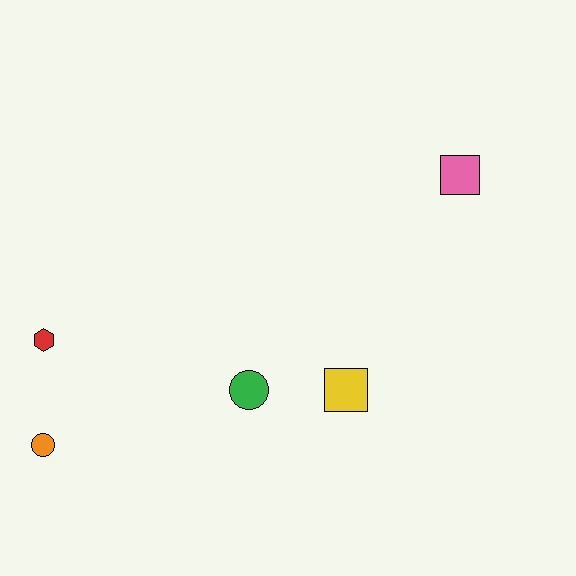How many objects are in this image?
There are 5 objects.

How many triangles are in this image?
There are no triangles.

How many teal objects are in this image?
There are no teal objects.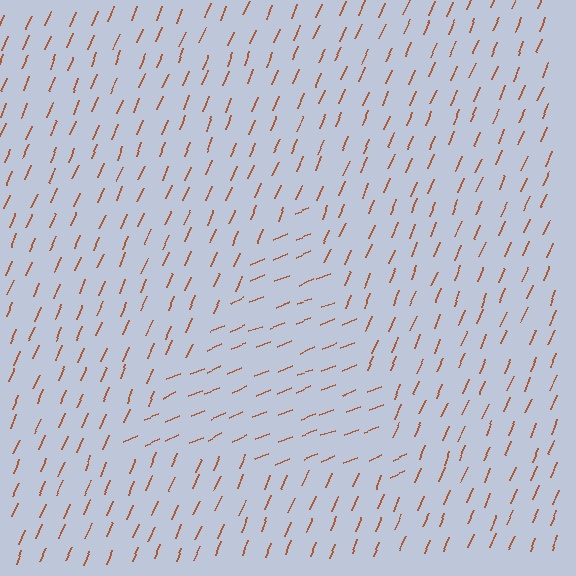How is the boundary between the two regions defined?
The boundary is defined purely by a change in line orientation (approximately 45 degrees difference). All lines are the same color and thickness.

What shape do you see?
I see a triangle.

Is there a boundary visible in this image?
Yes, there is a texture boundary formed by a change in line orientation.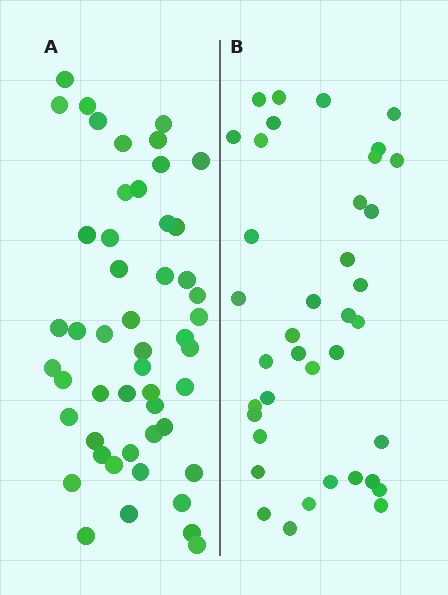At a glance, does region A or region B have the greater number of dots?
Region A (the left region) has more dots.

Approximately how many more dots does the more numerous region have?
Region A has roughly 12 or so more dots than region B.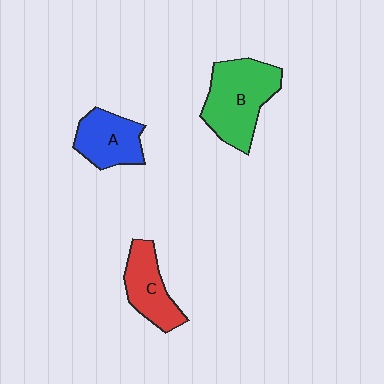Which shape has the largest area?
Shape B (green).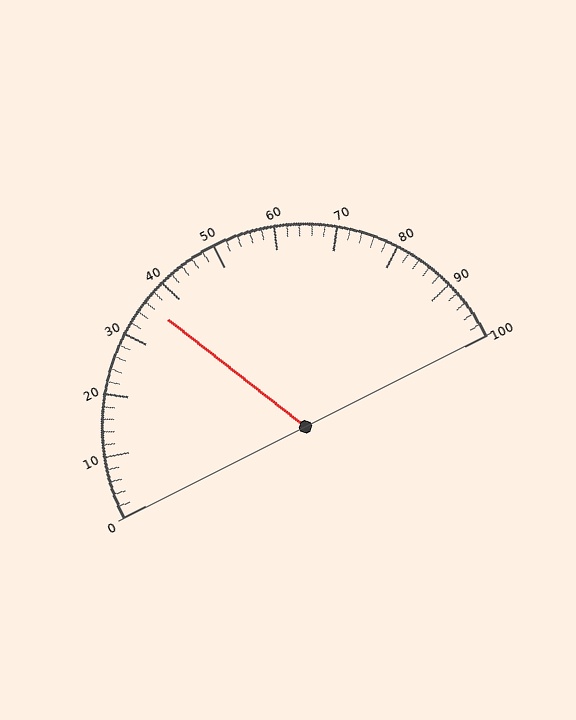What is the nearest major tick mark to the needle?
The nearest major tick mark is 40.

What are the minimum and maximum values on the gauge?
The gauge ranges from 0 to 100.